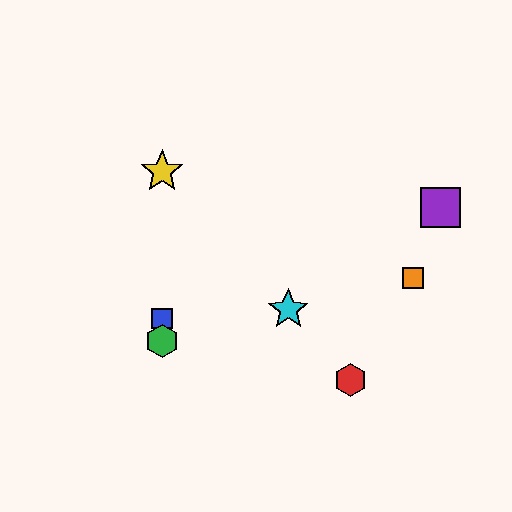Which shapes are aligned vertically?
The blue square, the green hexagon, the yellow star are aligned vertically.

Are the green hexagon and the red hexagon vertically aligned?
No, the green hexagon is at x≈162 and the red hexagon is at x≈351.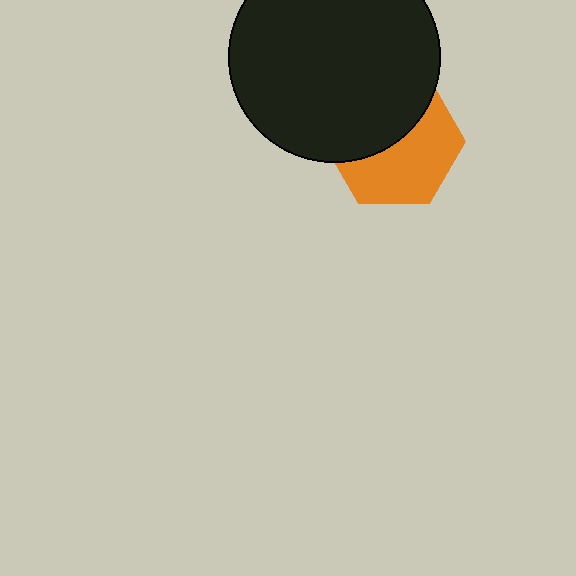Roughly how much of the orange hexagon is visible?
About half of it is visible (roughly 53%).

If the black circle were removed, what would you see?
You would see the complete orange hexagon.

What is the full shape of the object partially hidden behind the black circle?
The partially hidden object is an orange hexagon.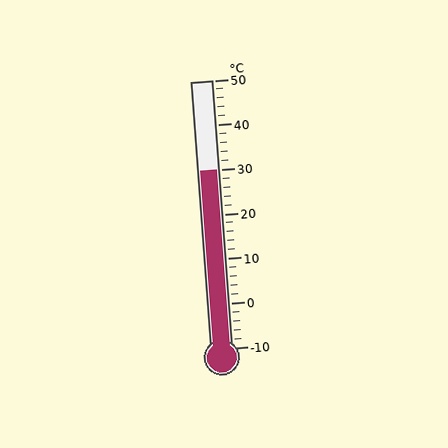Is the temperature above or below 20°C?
The temperature is above 20°C.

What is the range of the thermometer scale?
The thermometer scale ranges from -10°C to 50°C.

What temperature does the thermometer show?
The thermometer shows approximately 30°C.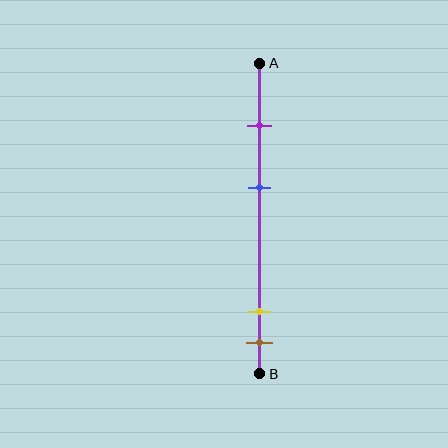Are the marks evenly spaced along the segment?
No, the marks are not evenly spaced.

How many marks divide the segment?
There are 4 marks dividing the segment.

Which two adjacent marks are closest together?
The yellow and brown marks are the closest adjacent pair.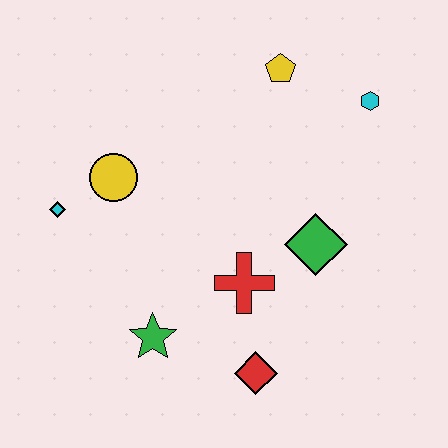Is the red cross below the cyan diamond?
Yes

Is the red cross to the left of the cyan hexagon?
Yes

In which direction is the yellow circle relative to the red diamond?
The yellow circle is above the red diamond.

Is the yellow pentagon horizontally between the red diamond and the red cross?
No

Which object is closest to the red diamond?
The red cross is closest to the red diamond.